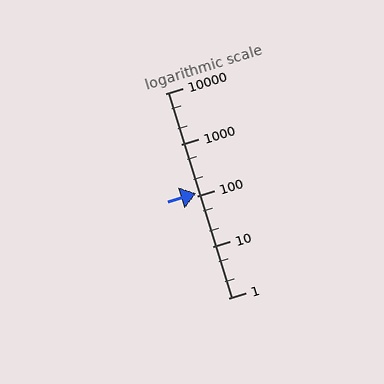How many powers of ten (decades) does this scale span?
The scale spans 4 decades, from 1 to 10000.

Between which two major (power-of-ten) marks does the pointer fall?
The pointer is between 100 and 1000.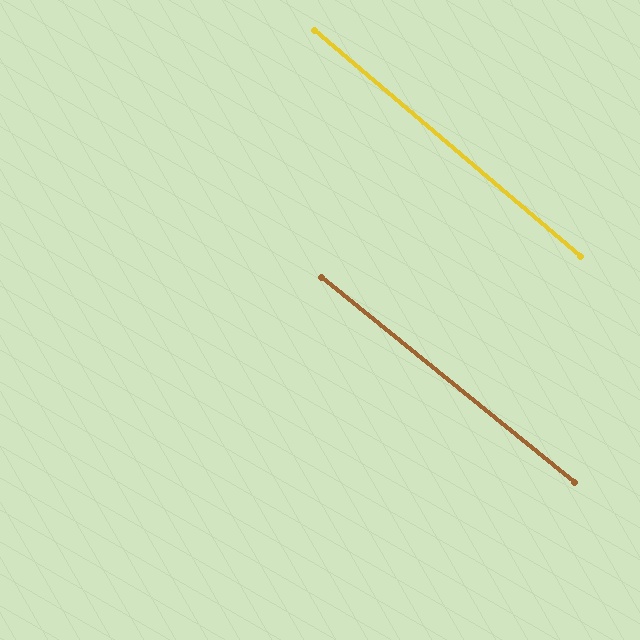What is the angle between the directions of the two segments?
Approximately 1 degree.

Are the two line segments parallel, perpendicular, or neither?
Parallel — their directions differ by only 1.5°.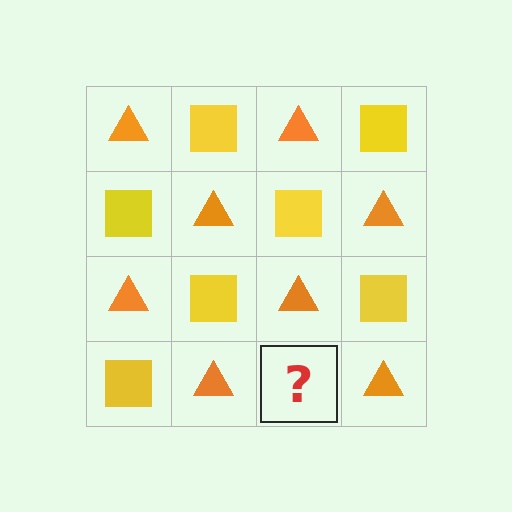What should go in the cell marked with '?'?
The missing cell should contain a yellow square.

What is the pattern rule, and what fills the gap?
The rule is that it alternates orange triangle and yellow square in a checkerboard pattern. The gap should be filled with a yellow square.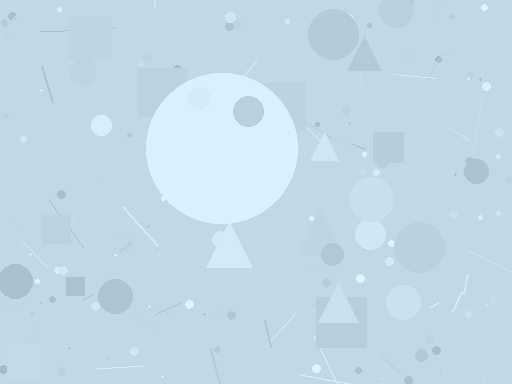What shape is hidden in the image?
A circle is hidden in the image.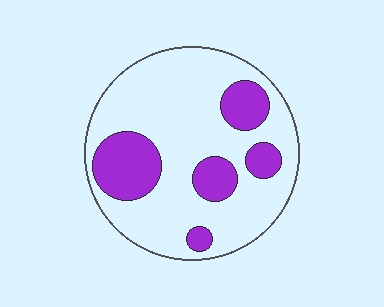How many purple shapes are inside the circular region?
5.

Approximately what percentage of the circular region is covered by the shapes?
Approximately 25%.